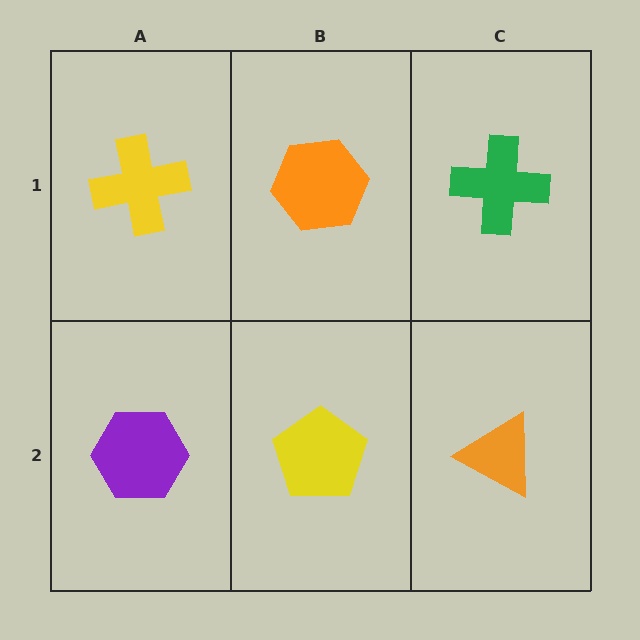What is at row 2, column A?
A purple hexagon.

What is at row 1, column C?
A green cross.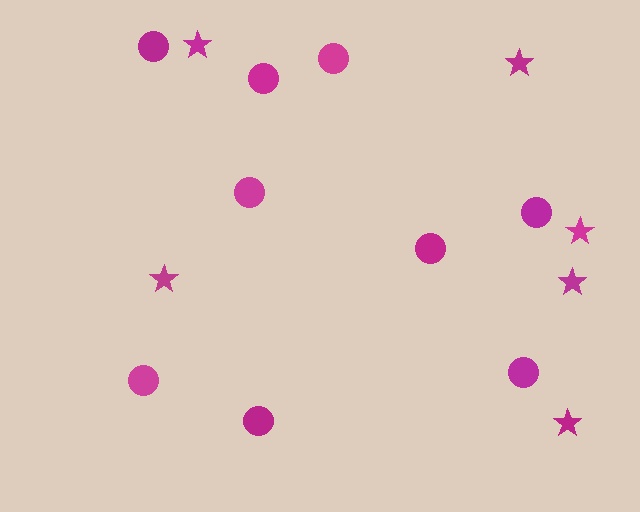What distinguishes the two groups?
There are 2 groups: one group of circles (9) and one group of stars (6).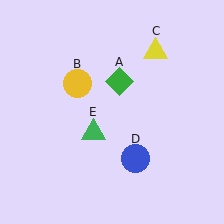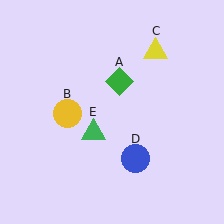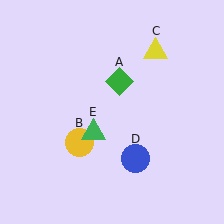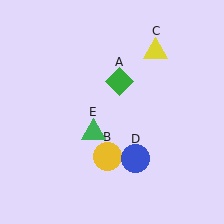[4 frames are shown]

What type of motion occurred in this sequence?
The yellow circle (object B) rotated counterclockwise around the center of the scene.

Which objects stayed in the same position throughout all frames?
Green diamond (object A) and yellow triangle (object C) and blue circle (object D) and green triangle (object E) remained stationary.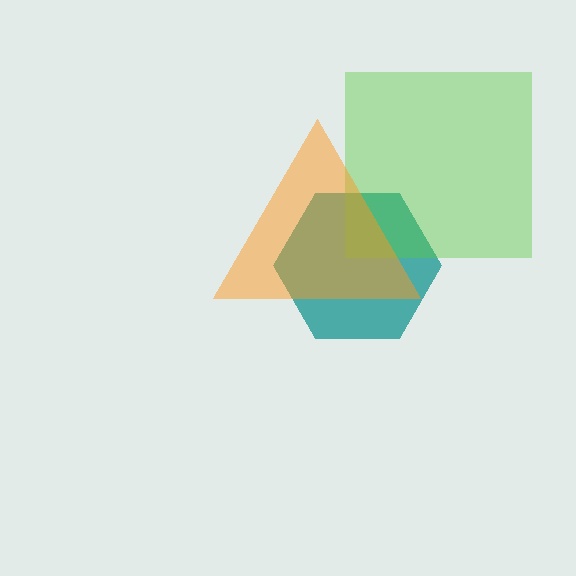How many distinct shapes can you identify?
There are 3 distinct shapes: a teal hexagon, a lime square, an orange triangle.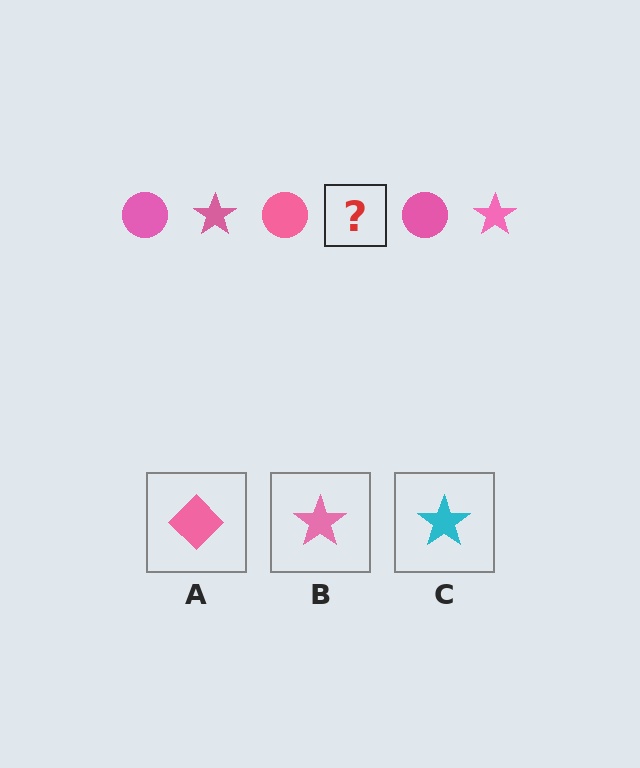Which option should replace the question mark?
Option B.